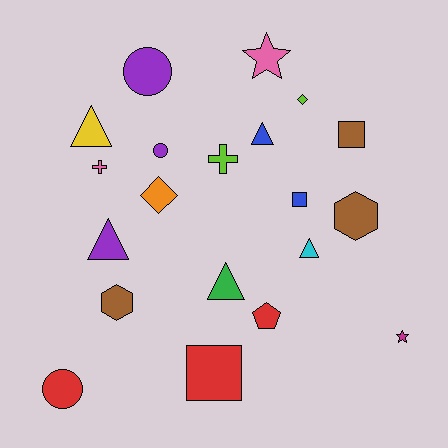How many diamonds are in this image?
There are 2 diamonds.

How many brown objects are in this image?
There are 3 brown objects.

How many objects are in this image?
There are 20 objects.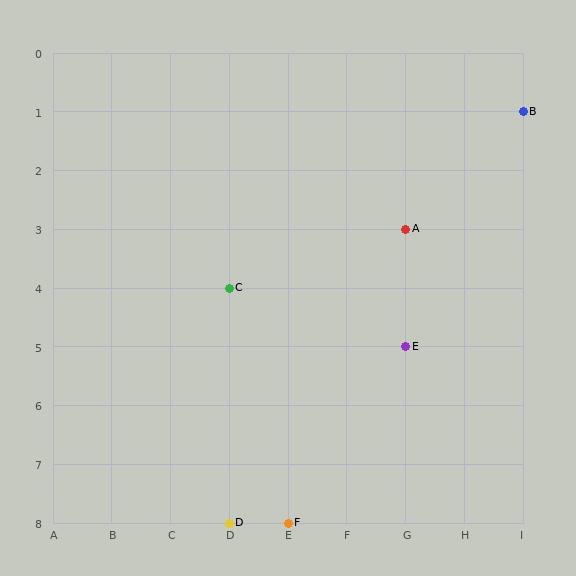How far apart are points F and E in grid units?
Points F and E are 2 columns and 3 rows apart (about 3.6 grid units diagonally).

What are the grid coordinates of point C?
Point C is at grid coordinates (D, 4).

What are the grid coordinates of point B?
Point B is at grid coordinates (I, 1).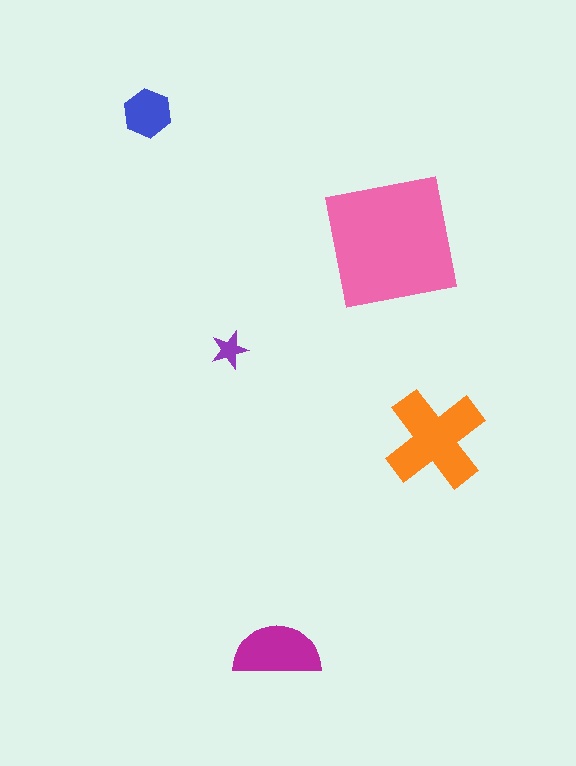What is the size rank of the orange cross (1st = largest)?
2nd.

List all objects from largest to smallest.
The pink square, the orange cross, the magenta semicircle, the blue hexagon, the purple star.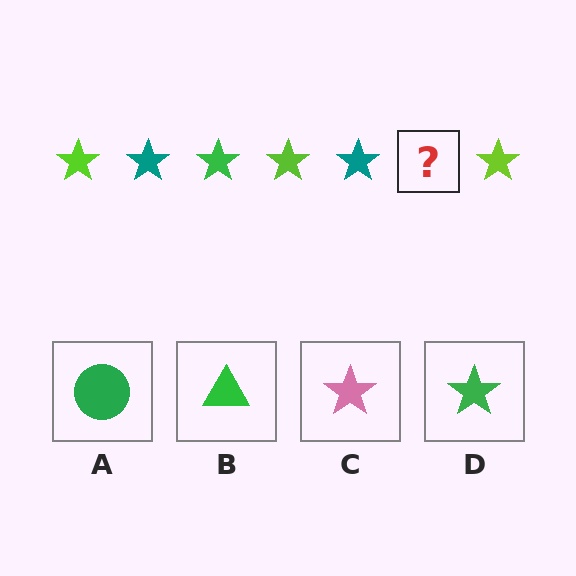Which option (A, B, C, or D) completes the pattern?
D.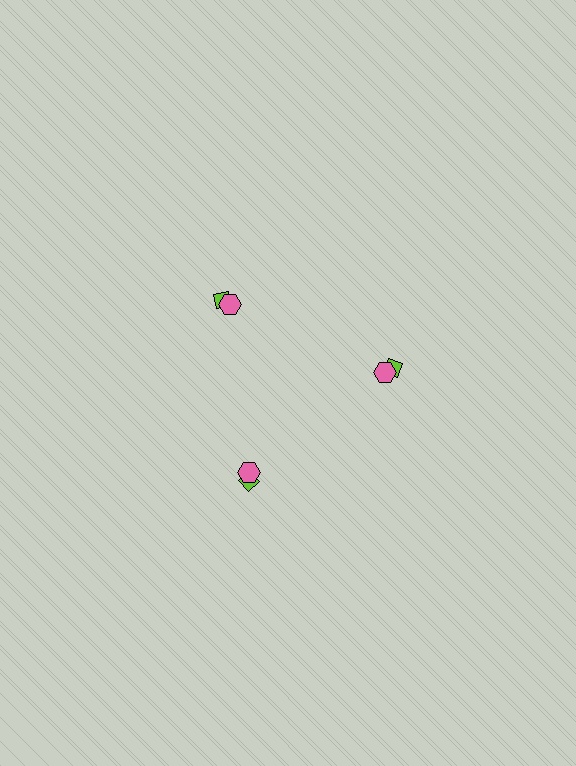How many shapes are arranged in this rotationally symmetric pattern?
There are 6 shapes, arranged in 3 groups of 2.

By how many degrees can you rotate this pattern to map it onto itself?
The pattern maps onto itself every 120 degrees of rotation.